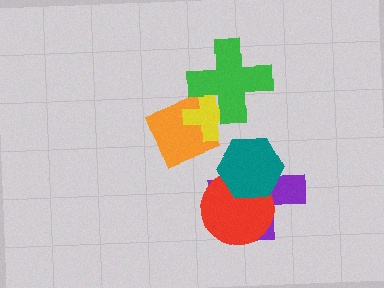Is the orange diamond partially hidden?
Yes, it is partially covered by another shape.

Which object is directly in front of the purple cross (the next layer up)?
The red circle is directly in front of the purple cross.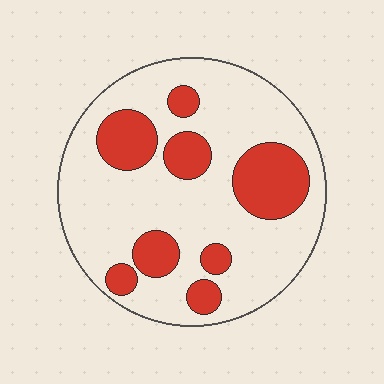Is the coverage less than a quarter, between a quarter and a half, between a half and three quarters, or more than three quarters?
Between a quarter and a half.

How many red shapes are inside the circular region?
8.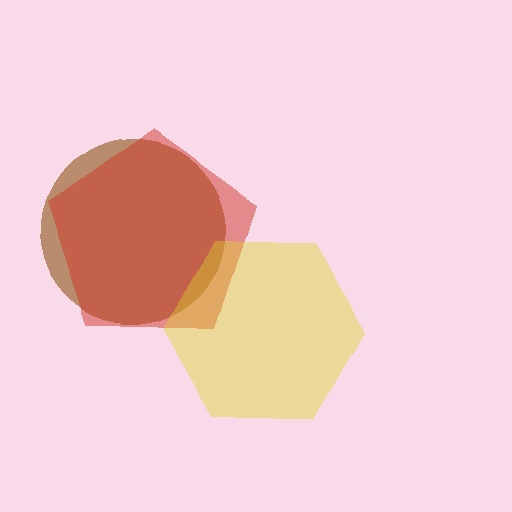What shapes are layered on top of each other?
The layered shapes are: a brown circle, a red pentagon, a yellow hexagon.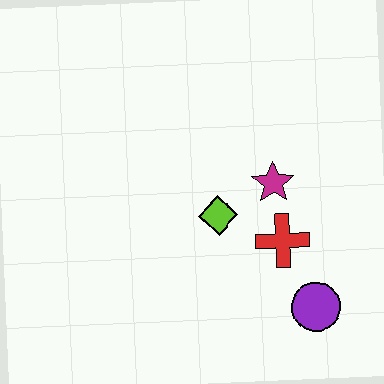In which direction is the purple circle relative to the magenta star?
The purple circle is below the magenta star.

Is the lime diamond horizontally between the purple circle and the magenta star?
No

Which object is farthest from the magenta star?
The purple circle is farthest from the magenta star.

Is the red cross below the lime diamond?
Yes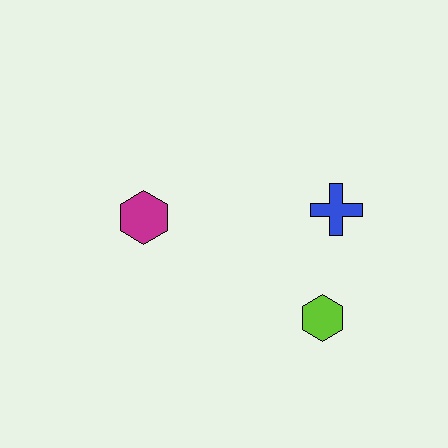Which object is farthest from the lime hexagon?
The magenta hexagon is farthest from the lime hexagon.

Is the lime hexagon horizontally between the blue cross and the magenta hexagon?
Yes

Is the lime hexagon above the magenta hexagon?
No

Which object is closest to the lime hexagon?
The blue cross is closest to the lime hexagon.